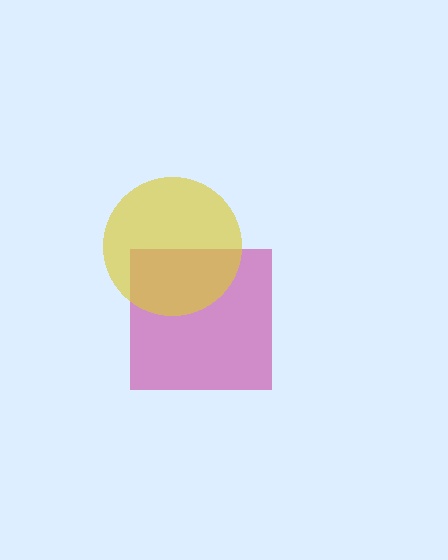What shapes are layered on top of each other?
The layered shapes are: a magenta square, a yellow circle.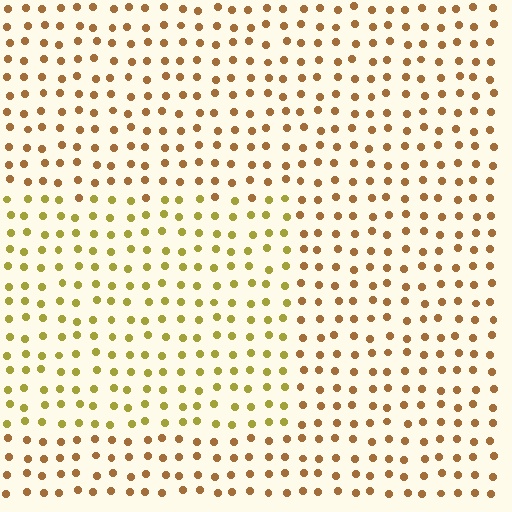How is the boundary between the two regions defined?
The boundary is defined purely by a slight shift in hue (about 30 degrees). Spacing, size, and orientation are identical on both sides.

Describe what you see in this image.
The image is filled with small brown elements in a uniform arrangement. A rectangle-shaped region is visible where the elements are tinted to a slightly different hue, forming a subtle color boundary.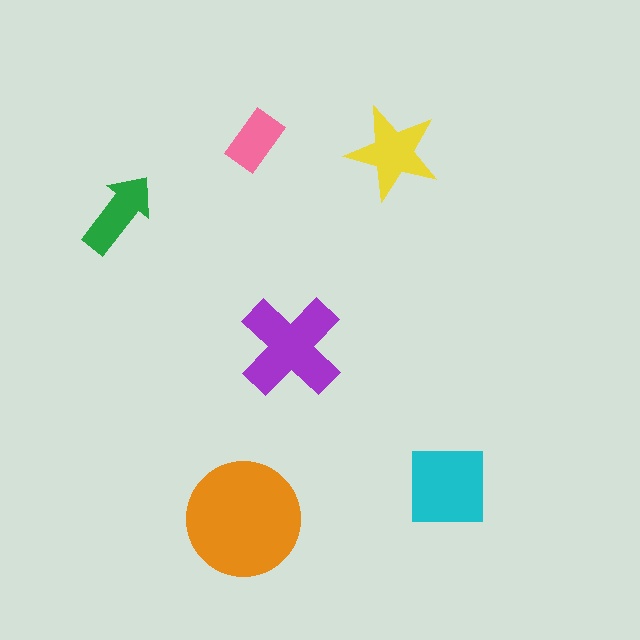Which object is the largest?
The orange circle.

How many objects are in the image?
There are 6 objects in the image.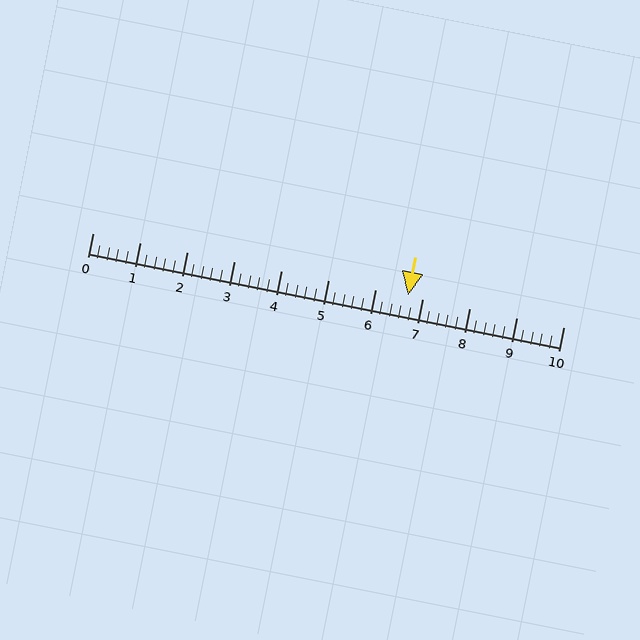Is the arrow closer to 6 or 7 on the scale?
The arrow is closer to 7.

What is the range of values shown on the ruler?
The ruler shows values from 0 to 10.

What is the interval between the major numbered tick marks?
The major tick marks are spaced 1 units apart.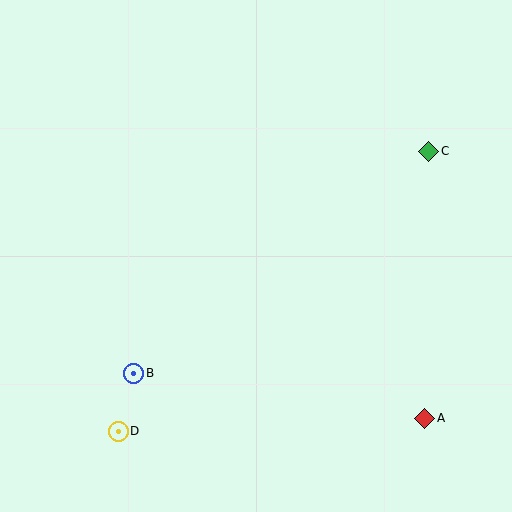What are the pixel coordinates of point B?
Point B is at (134, 373).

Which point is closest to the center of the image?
Point B at (134, 373) is closest to the center.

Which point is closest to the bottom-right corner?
Point A is closest to the bottom-right corner.